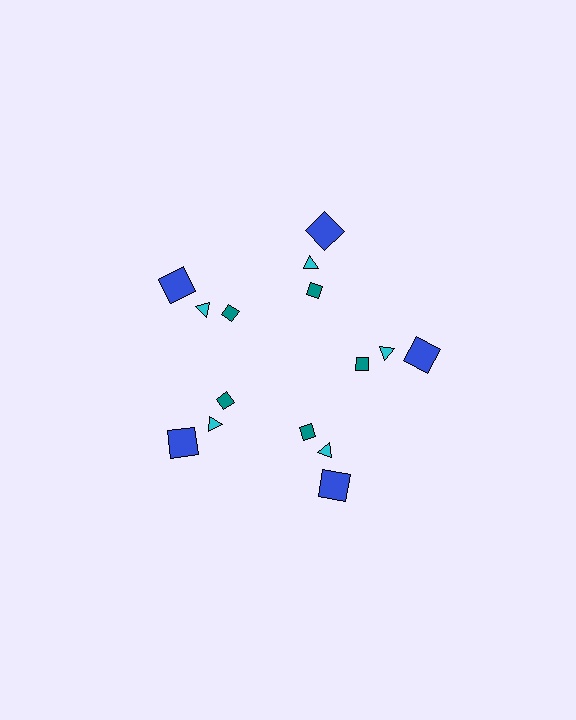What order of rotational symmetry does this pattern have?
This pattern has 5-fold rotational symmetry.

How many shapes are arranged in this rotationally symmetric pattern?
There are 15 shapes, arranged in 5 groups of 3.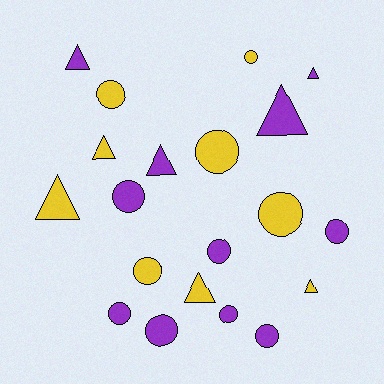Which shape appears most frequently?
Circle, with 12 objects.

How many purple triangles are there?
There are 4 purple triangles.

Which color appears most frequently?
Purple, with 11 objects.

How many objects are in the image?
There are 20 objects.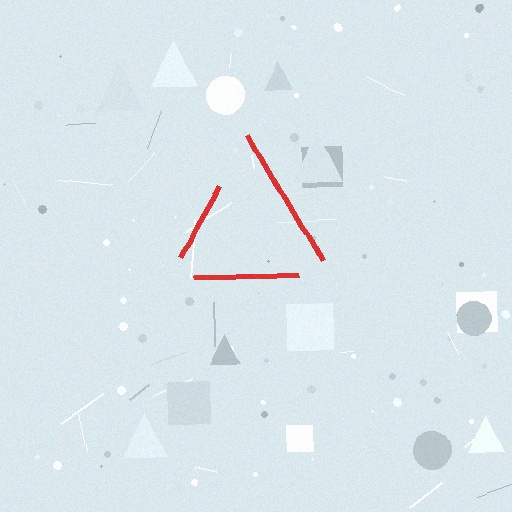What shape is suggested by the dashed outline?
The dashed outline suggests a triangle.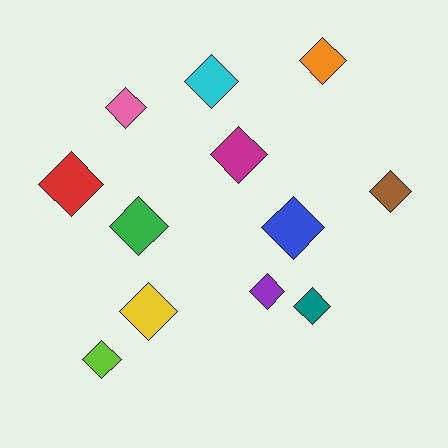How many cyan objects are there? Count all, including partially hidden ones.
There is 1 cyan object.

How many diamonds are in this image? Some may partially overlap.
There are 12 diamonds.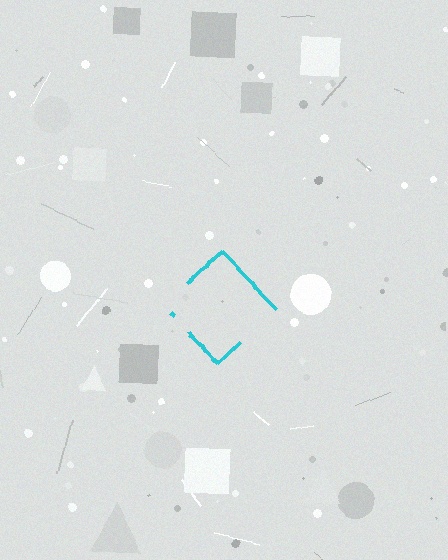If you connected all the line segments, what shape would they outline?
They would outline a diamond.